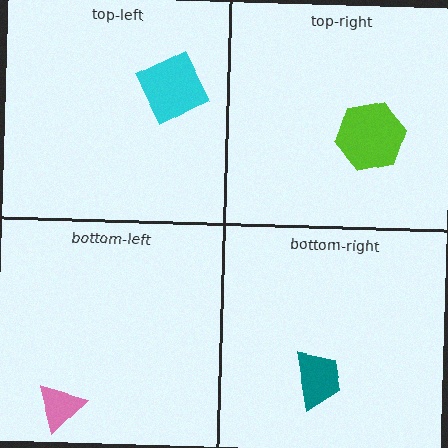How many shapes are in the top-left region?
1.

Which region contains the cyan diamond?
The top-left region.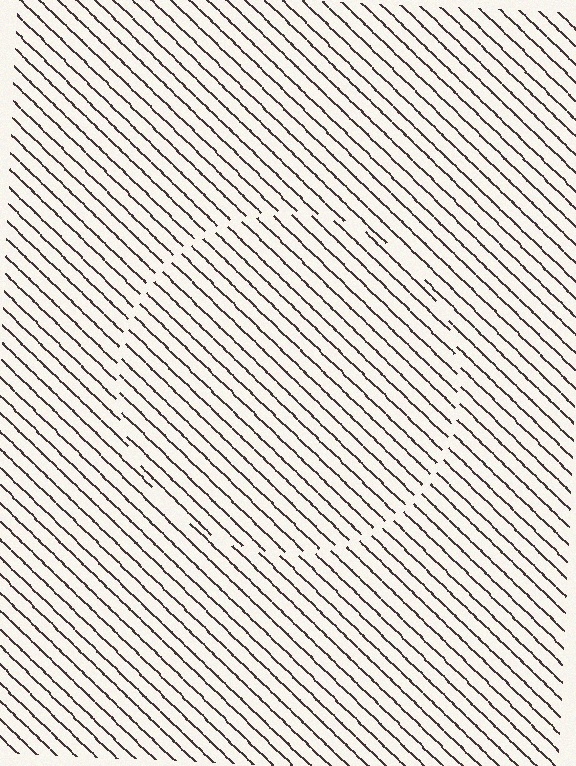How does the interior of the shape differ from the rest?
The interior of the shape contains the same grating, shifted by half a period — the contour is defined by the phase discontinuity where line-ends from the inner and outer gratings abut.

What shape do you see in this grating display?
An illusory circle. The interior of the shape contains the same grating, shifted by half a period — the contour is defined by the phase discontinuity where line-ends from the inner and outer gratings abut.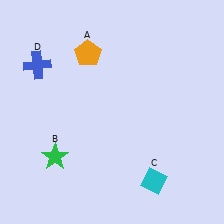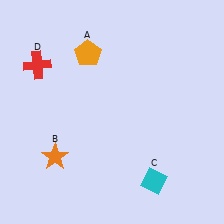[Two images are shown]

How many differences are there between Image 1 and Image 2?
There are 2 differences between the two images.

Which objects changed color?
B changed from green to orange. D changed from blue to red.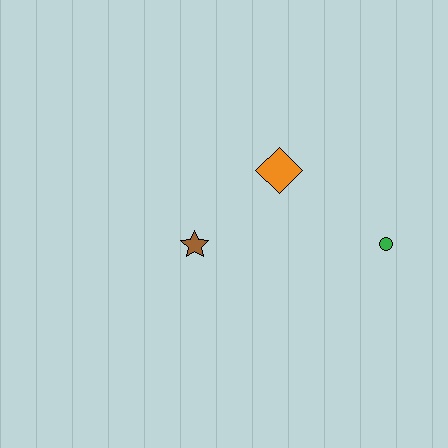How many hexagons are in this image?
There are no hexagons.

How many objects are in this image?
There are 3 objects.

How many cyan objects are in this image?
There are no cyan objects.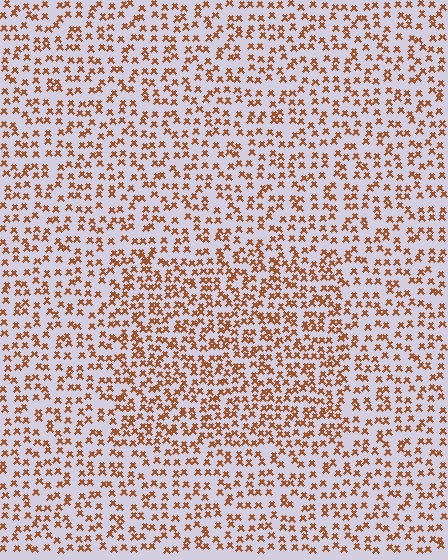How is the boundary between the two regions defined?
The boundary is defined by a change in element density (approximately 1.5x ratio). All elements are the same color, size, and shape.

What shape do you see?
I see a rectangle.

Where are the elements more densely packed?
The elements are more densely packed inside the rectangle boundary.